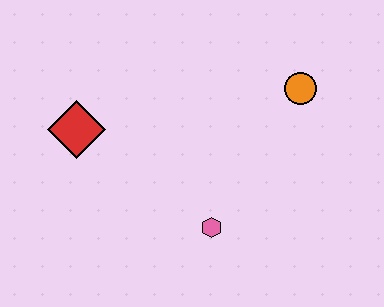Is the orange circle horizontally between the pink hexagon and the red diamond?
No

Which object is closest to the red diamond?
The pink hexagon is closest to the red diamond.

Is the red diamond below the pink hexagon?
No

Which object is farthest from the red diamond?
The orange circle is farthest from the red diamond.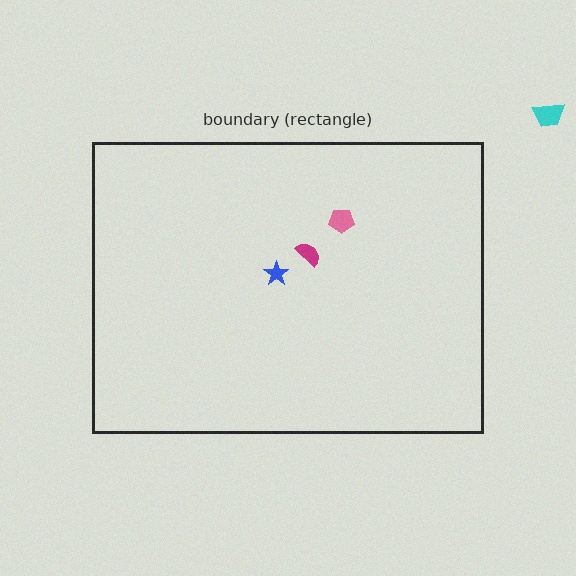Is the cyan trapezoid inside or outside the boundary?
Outside.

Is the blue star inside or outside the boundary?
Inside.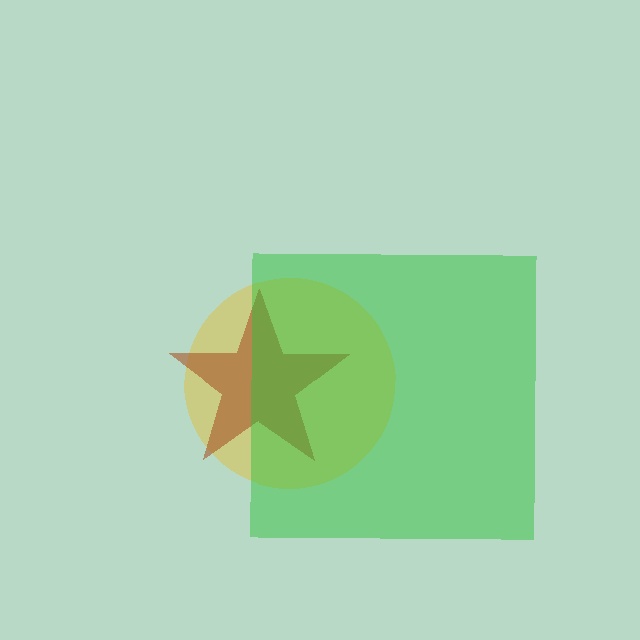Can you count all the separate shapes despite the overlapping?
Yes, there are 3 separate shapes.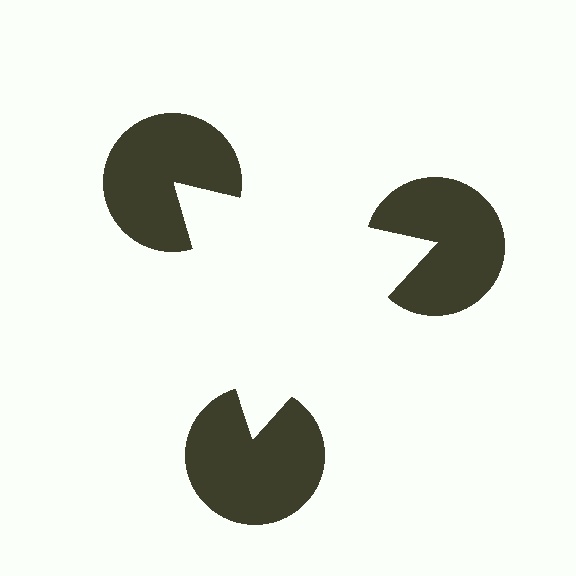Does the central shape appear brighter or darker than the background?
It typically appears slightly brighter than the background, even though no actual brightness change is drawn.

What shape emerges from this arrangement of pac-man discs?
An illusory triangle — its edges are inferred from the aligned wedge cuts in the pac-man discs, not physically drawn.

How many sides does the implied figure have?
3 sides.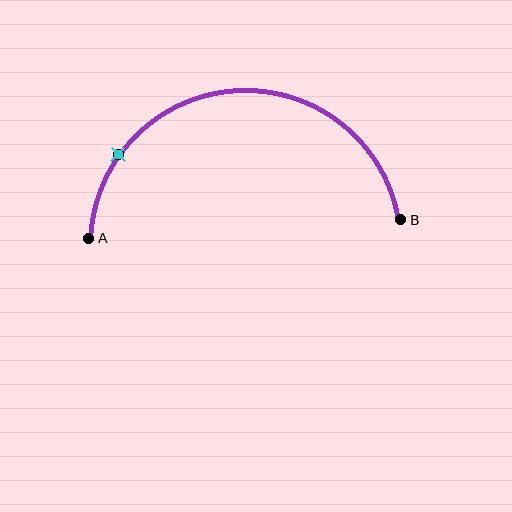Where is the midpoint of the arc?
The arc midpoint is the point on the curve farthest from the straight line joining A and B. It sits above that line.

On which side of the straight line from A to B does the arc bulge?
The arc bulges above the straight line connecting A and B.